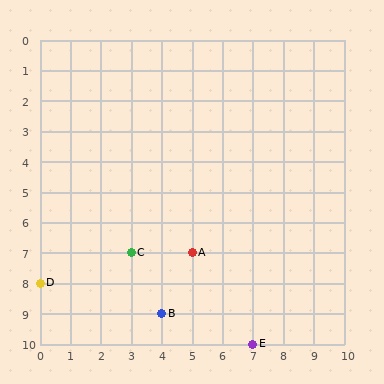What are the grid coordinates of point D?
Point D is at grid coordinates (0, 8).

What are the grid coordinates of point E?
Point E is at grid coordinates (7, 10).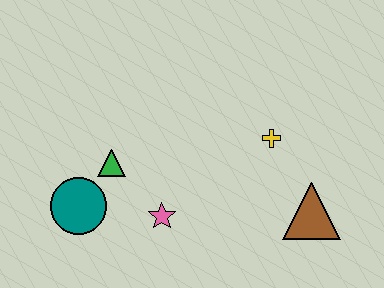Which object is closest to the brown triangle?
The yellow cross is closest to the brown triangle.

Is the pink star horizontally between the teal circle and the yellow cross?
Yes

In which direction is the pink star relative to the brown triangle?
The pink star is to the left of the brown triangle.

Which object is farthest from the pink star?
The brown triangle is farthest from the pink star.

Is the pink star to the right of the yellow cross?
No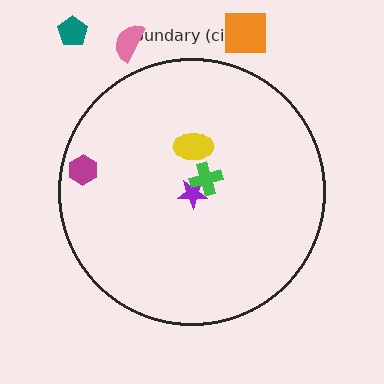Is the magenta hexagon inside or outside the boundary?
Inside.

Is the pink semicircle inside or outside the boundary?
Outside.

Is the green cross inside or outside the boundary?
Inside.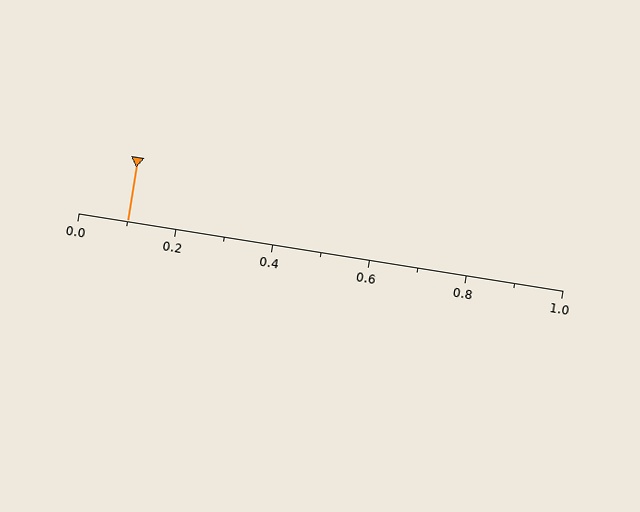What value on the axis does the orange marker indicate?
The marker indicates approximately 0.1.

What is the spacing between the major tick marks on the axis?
The major ticks are spaced 0.2 apart.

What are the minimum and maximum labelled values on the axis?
The axis runs from 0.0 to 1.0.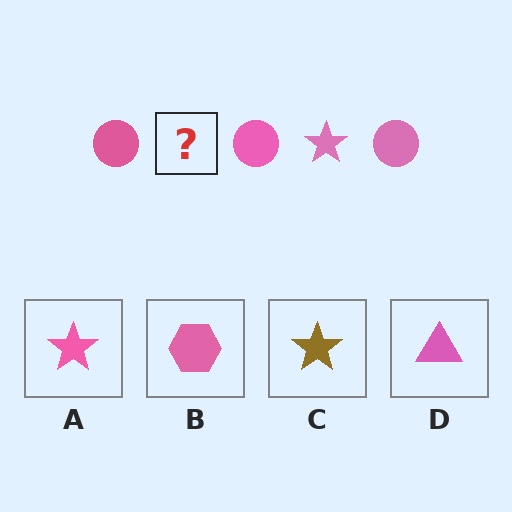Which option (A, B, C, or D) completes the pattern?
A.